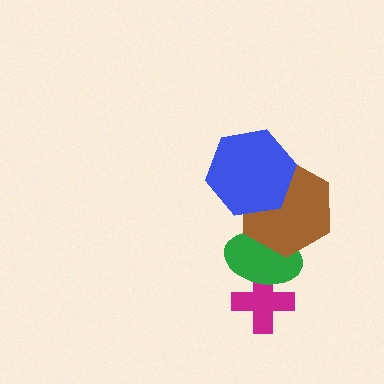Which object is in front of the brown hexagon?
The blue hexagon is in front of the brown hexagon.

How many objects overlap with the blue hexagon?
1 object overlaps with the blue hexagon.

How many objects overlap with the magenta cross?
1 object overlaps with the magenta cross.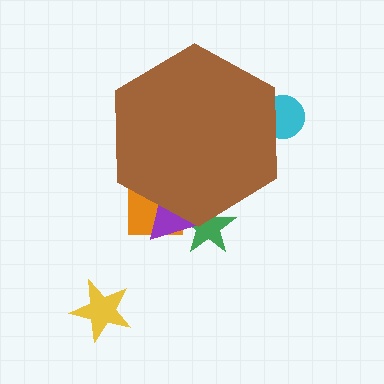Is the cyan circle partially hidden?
Yes, the cyan circle is partially hidden behind the brown hexagon.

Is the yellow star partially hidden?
No, the yellow star is fully visible.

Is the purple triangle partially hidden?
Yes, the purple triangle is partially hidden behind the brown hexagon.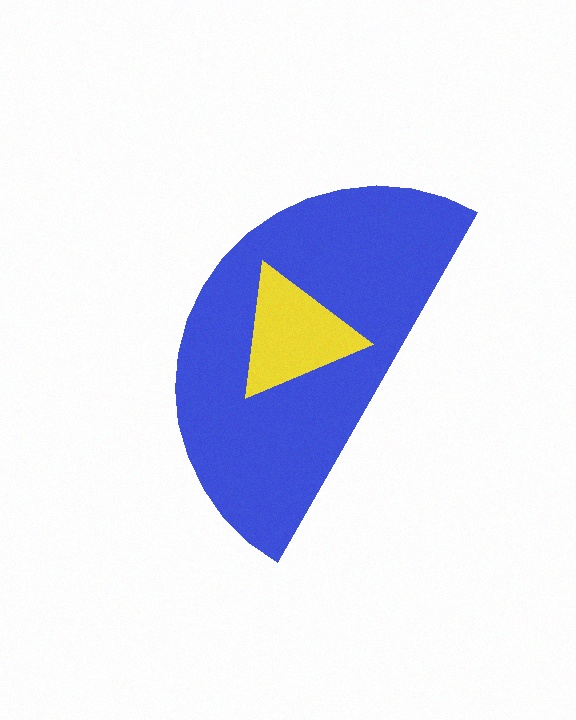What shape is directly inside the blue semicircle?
The yellow triangle.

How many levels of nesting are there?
2.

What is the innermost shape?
The yellow triangle.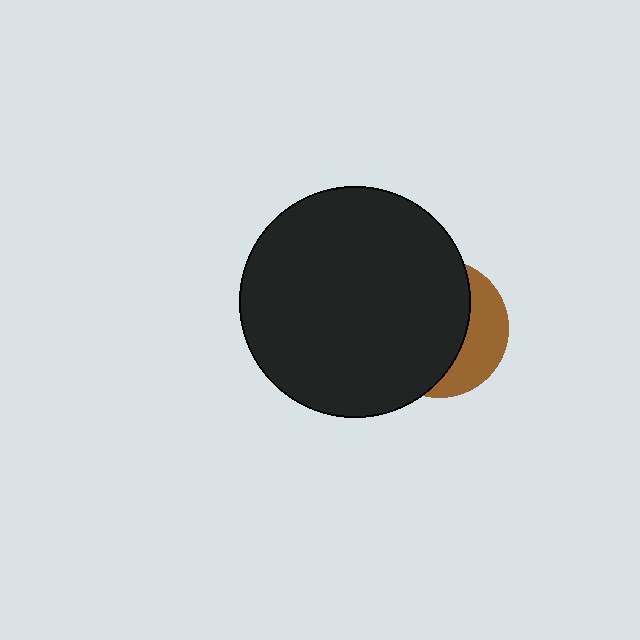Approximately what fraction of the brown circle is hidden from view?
Roughly 68% of the brown circle is hidden behind the black circle.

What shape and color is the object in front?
The object in front is a black circle.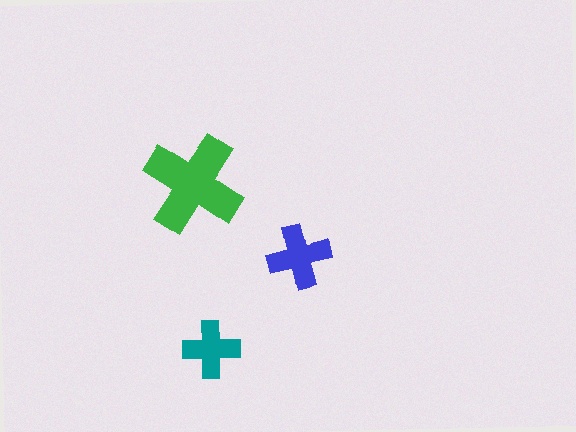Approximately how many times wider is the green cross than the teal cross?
About 2 times wider.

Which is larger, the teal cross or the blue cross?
The blue one.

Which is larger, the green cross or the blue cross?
The green one.